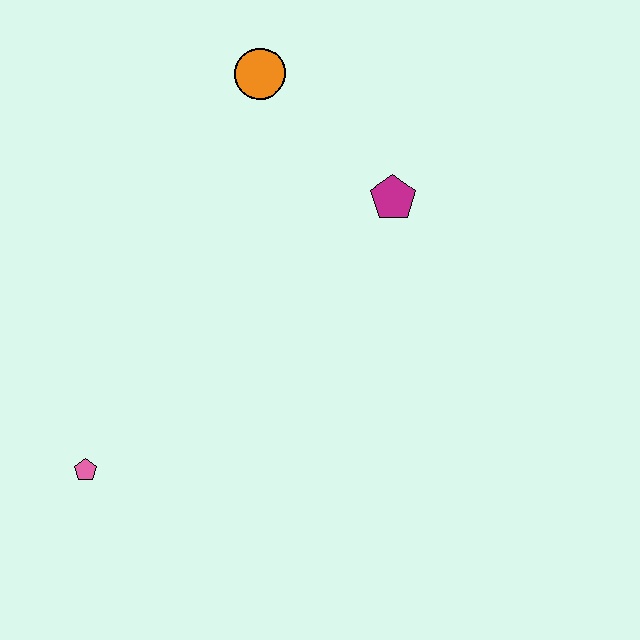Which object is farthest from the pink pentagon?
The orange circle is farthest from the pink pentagon.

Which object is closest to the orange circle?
The magenta pentagon is closest to the orange circle.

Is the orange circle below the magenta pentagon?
No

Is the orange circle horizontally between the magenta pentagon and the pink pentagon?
Yes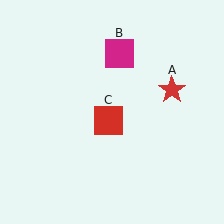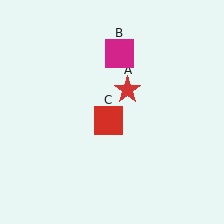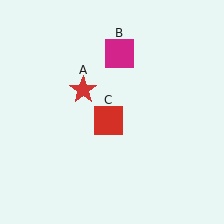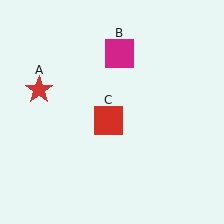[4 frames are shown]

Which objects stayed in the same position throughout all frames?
Magenta square (object B) and red square (object C) remained stationary.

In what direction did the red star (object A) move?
The red star (object A) moved left.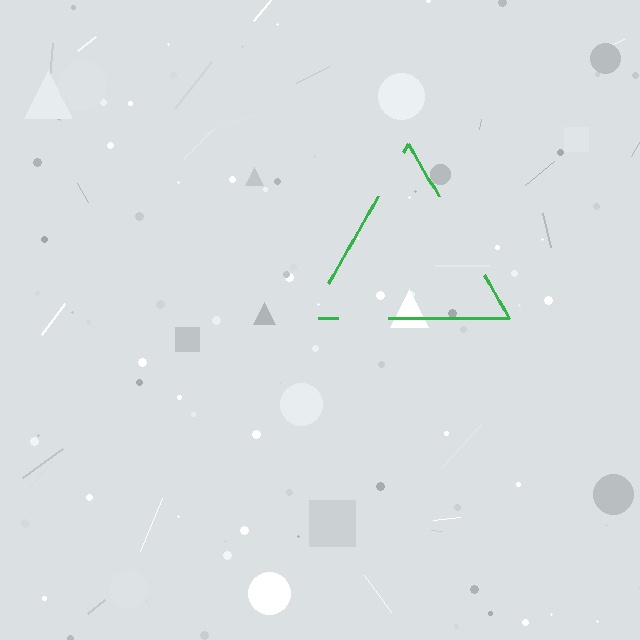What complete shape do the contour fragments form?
The contour fragments form a triangle.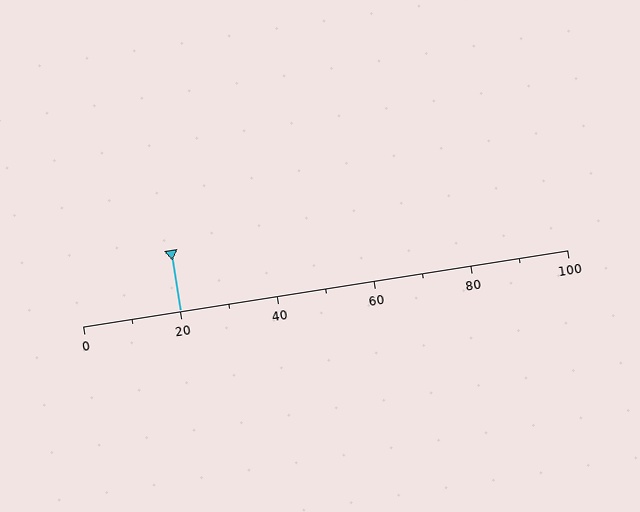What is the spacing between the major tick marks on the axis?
The major ticks are spaced 20 apart.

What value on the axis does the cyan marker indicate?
The marker indicates approximately 20.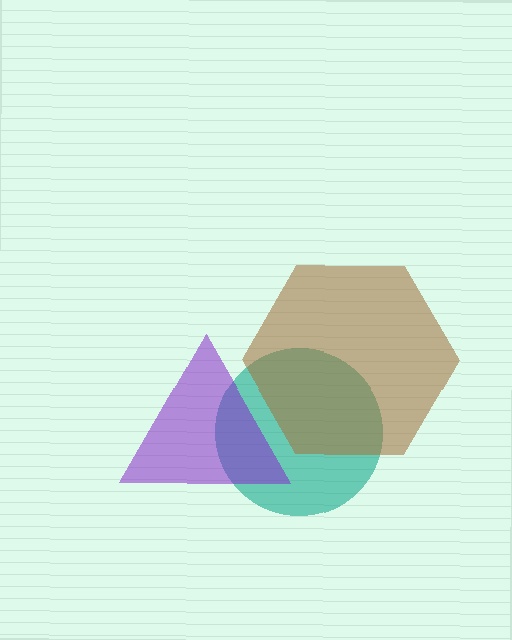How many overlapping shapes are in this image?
There are 3 overlapping shapes in the image.